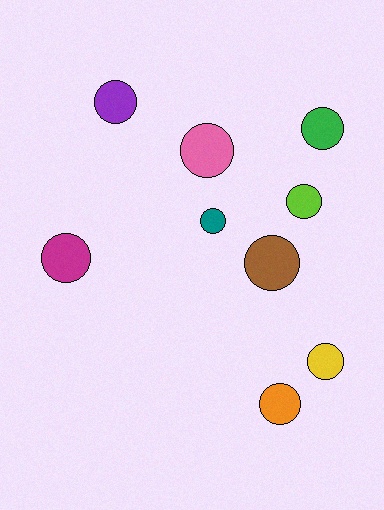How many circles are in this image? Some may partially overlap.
There are 9 circles.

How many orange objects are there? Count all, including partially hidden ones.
There is 1 orange object.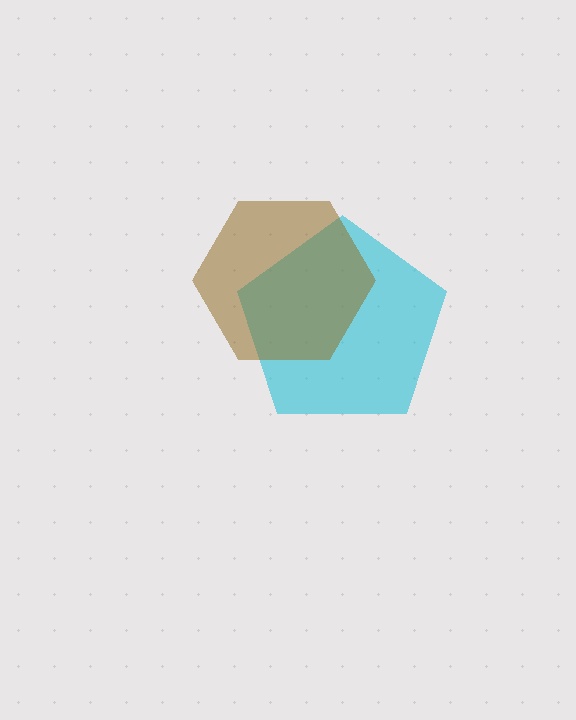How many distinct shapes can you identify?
There are 2 distinct shapes: a cyan pentagon, a brown hexagon.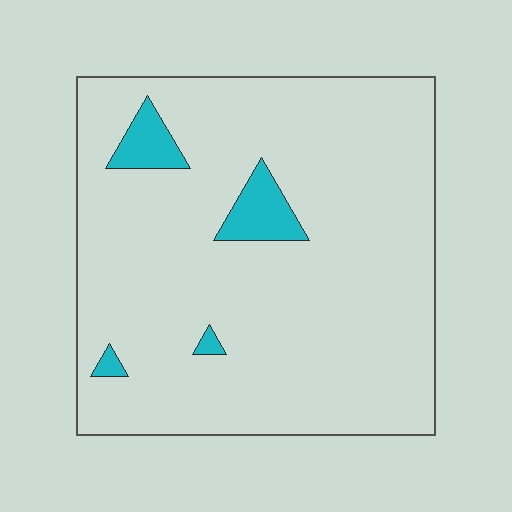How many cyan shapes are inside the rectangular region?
4.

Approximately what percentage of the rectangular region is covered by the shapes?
Approximately 5%.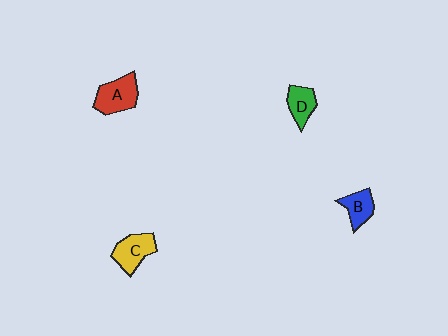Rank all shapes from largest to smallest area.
From largest to smallest: A (red), C (yellow), D (green), B (blue).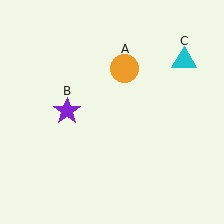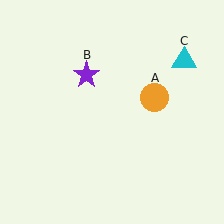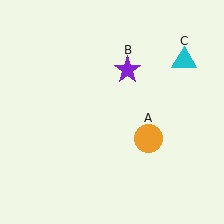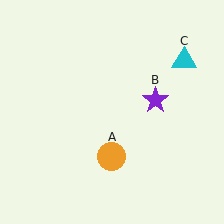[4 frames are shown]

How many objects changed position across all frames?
2 objects changed position: orange circle (object A), purple star (object B).